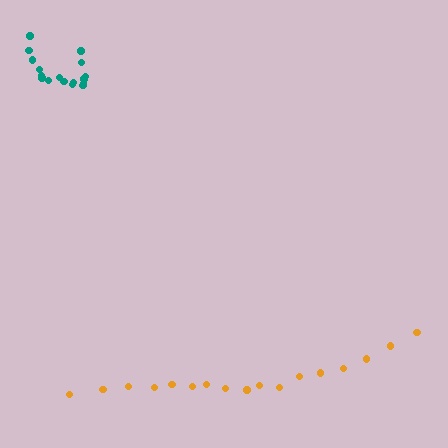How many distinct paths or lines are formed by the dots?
There are 2 distinct paths.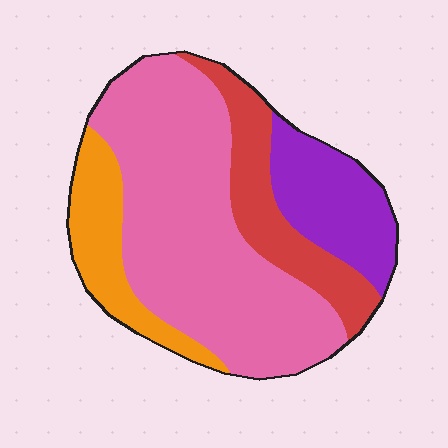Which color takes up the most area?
Pink, at roughly 55%.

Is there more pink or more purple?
Pink.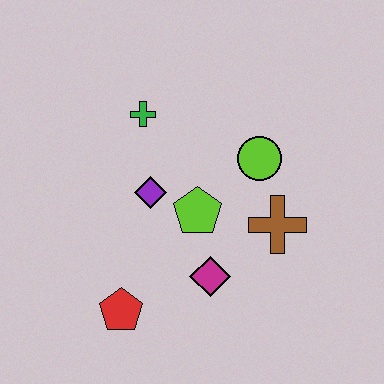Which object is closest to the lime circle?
The brown cross is closest to the lime circle.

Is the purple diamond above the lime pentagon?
Yes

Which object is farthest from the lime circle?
The red pentagon is farthest from the lime circle.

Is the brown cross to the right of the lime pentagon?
Yes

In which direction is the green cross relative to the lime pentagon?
The green cross is above the lime pentagon.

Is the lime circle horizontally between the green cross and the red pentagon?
No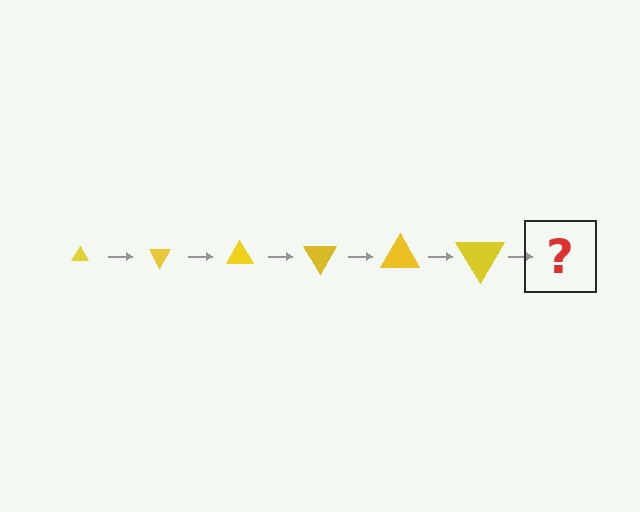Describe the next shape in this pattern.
It should be a triangle, larger than the previous one and rotated 360 degrees from the start.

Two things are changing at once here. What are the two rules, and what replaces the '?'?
The two rules are that the triangle grows larger each step and it rotates 60 degrees each step. The '?' should be a triangle, larger than the previous one and rotated 360 degrees from the start.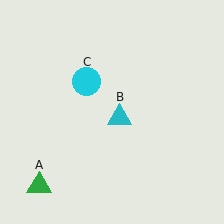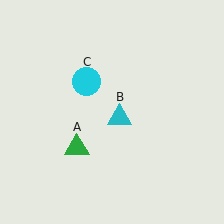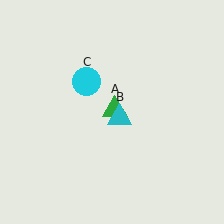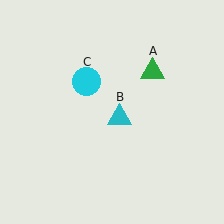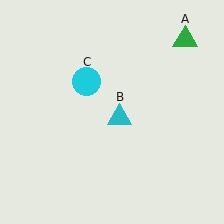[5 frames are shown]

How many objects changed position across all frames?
1 object changed position: green triangle (object A).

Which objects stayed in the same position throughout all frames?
Cyan triangle (object B) and cyan circle (object C) remained stationary.